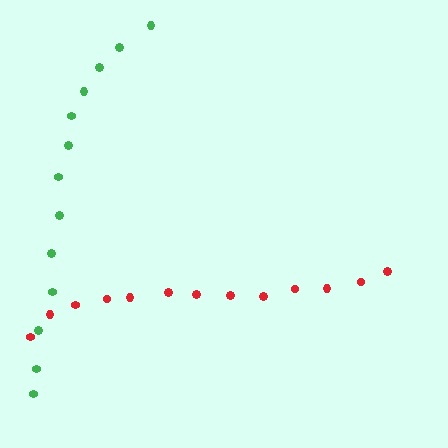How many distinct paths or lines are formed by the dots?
There are 2 distinct paths.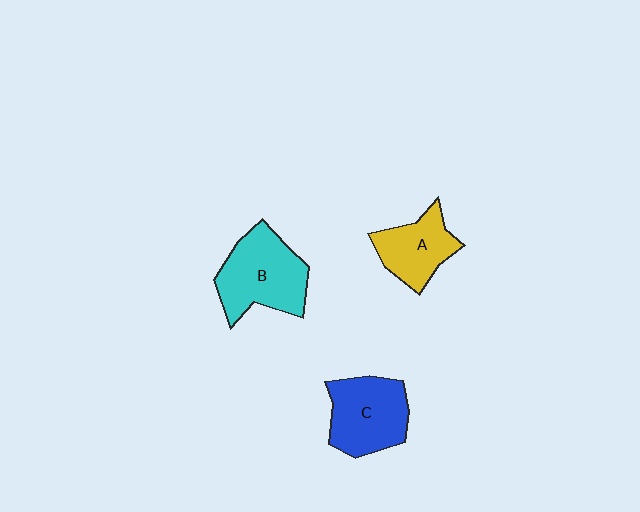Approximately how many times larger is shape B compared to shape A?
Approximately 1.4 times.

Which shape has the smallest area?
Shape A (yellow).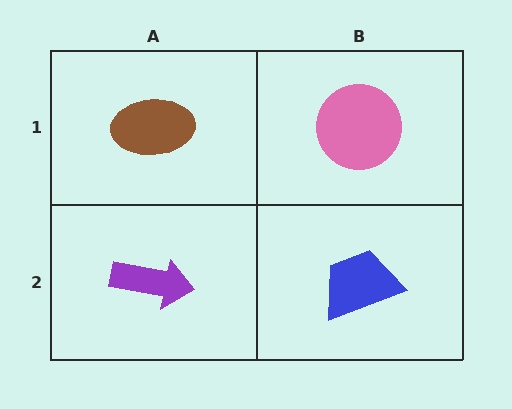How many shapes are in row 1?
2 shapes.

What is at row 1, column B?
A pink circle.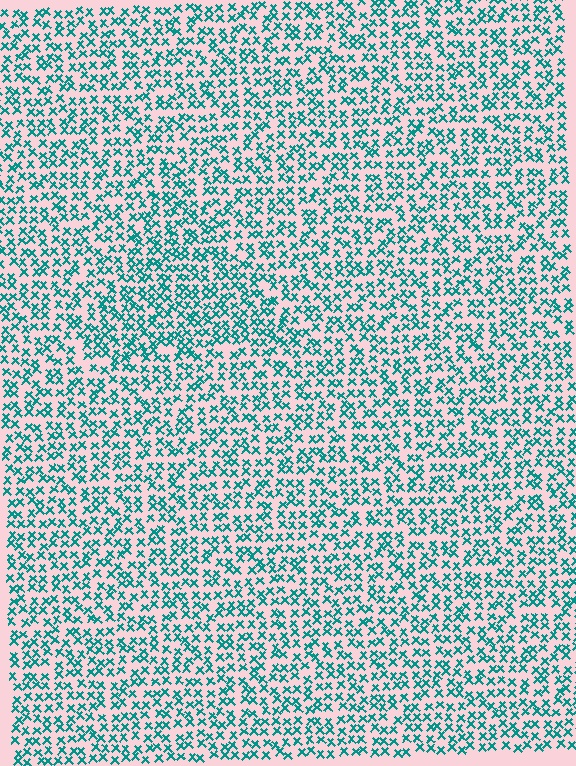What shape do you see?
I see a triangle.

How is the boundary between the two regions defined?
The boundary is defined by a change in element density (approximately 1.4x ratio). All elements are the same color, size, and shape.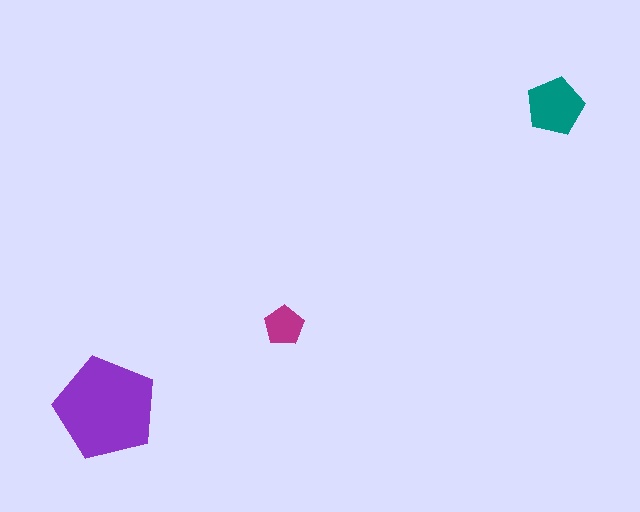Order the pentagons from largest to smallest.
the purple one, the teal one, the magenta one.